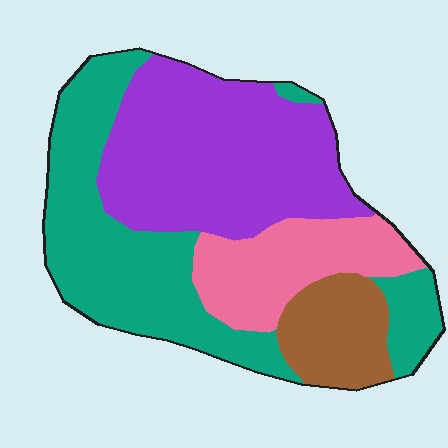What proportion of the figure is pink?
Pink covers 16% of the figure.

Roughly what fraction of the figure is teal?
Teal covers 36% of the figure.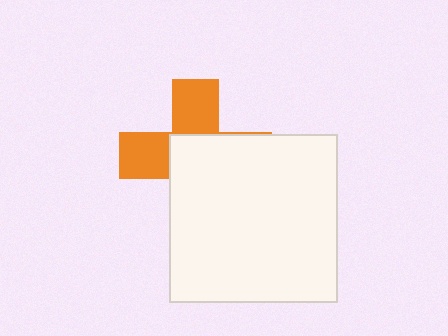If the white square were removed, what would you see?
You would see the complete orange cross.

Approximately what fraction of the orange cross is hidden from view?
Roughly 58% of the orange cross is hidden behind the white square.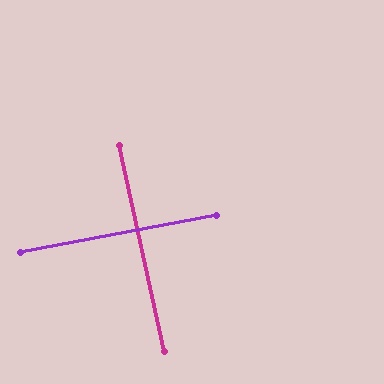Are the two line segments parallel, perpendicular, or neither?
Perpendicular — they meet at approximately 88°.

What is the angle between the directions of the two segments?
Approximately 88 degrees.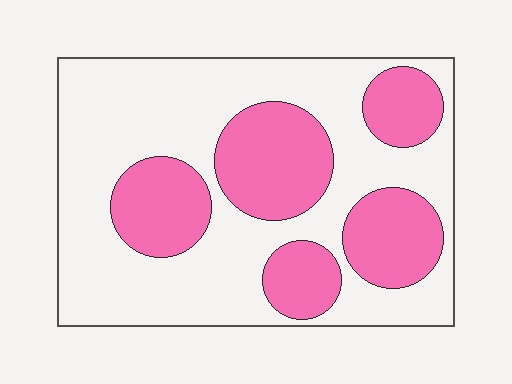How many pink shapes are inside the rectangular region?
5.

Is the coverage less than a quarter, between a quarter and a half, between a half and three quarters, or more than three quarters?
Between a quarter and a half.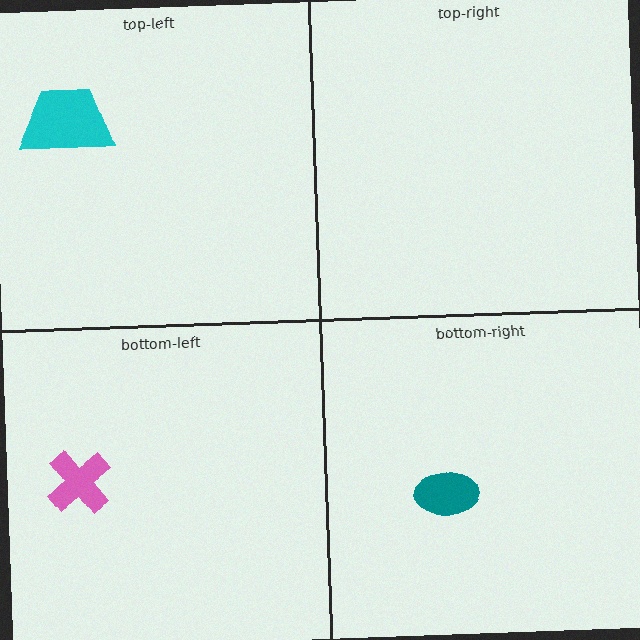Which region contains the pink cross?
The bottom-left region.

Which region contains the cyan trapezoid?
The top-left region.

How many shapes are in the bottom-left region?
1.